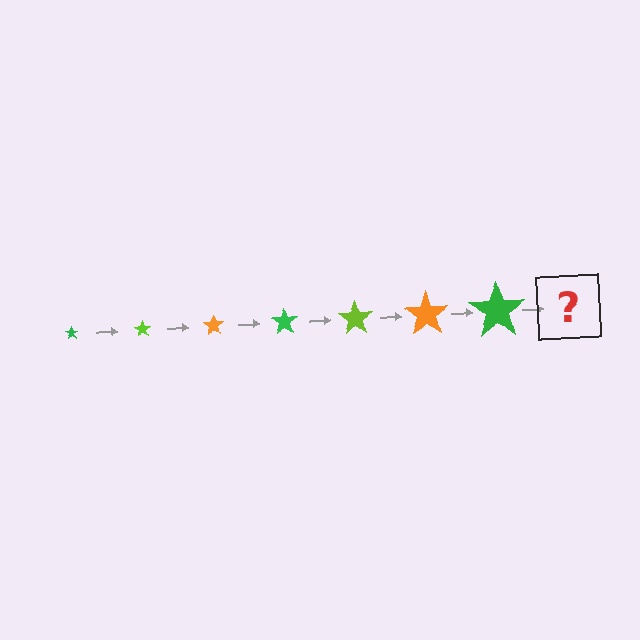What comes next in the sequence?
The next element should be a lime star, larger than the previous one.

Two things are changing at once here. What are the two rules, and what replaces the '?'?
The two rules are that the star grows larger each step and the color cycles through green, lime, and orange. The '?' should be a lime star, larger than the previous one.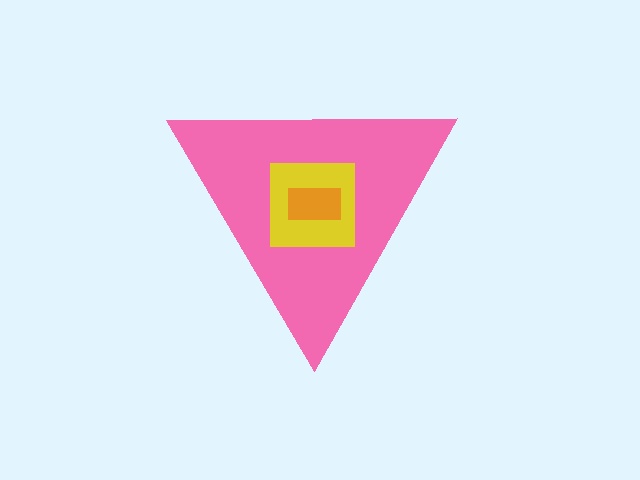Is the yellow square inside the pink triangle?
Yes.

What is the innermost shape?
The orange rectangle.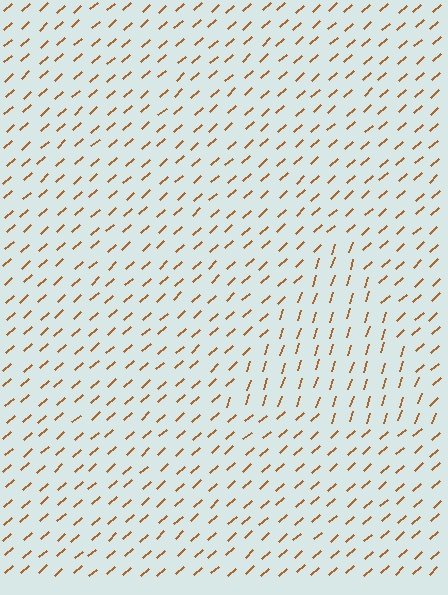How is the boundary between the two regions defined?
The boundary is defined purely by a change in line orientation (approximately 31 degrees difference). All lines are the same color and thickness.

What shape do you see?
I see a triangle.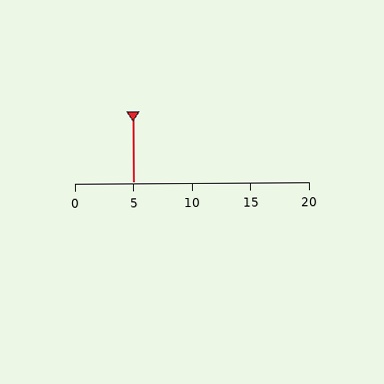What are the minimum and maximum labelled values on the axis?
The axis runs from 0 to 20.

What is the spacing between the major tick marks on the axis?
The major ticks are spaced 5 apart.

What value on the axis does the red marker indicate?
The marker indicates approximately 5.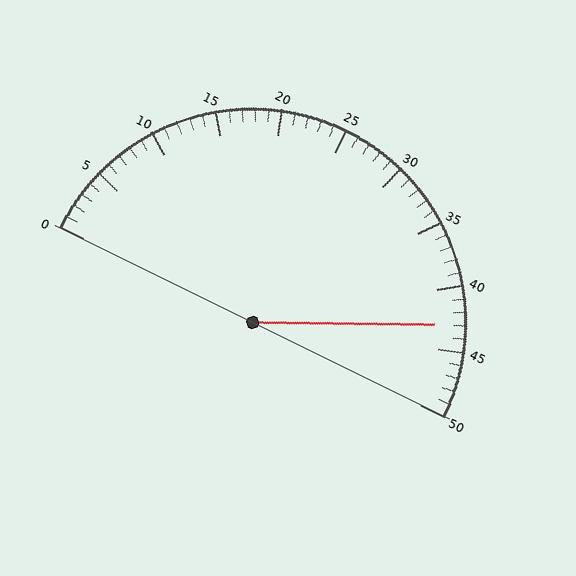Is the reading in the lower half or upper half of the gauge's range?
The reading is in the upper half of the range (0 to 50).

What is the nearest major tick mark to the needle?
The nearest major tick mark is 45.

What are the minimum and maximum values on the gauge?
The gauge ranges from 0 to 50.